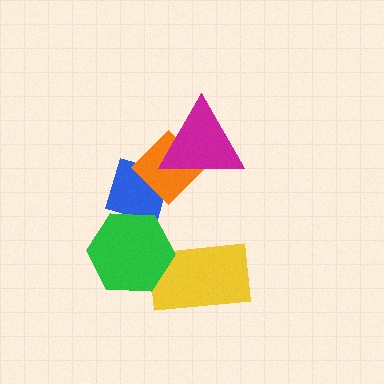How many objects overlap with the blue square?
2 objects overlap with the blue square.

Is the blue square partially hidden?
Yes, it is partially covered by another shape.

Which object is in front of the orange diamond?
The magenta triangle is in front of the orange diamond.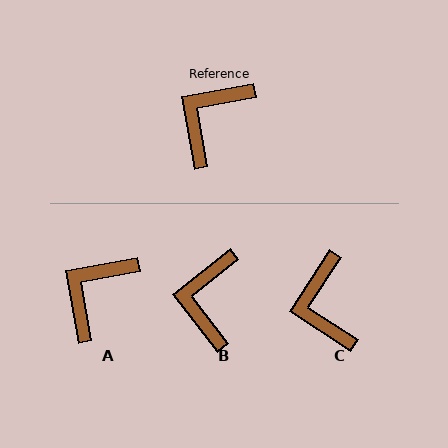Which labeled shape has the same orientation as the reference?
A.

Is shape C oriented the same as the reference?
No, it is off by about 47 degrees.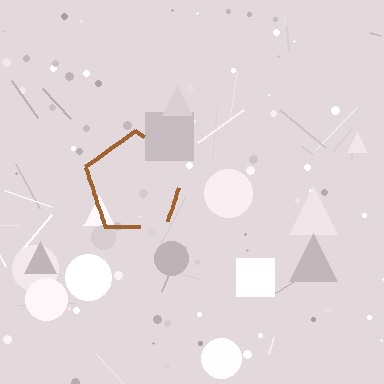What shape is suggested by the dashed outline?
The dashed outline suggests a pentagon.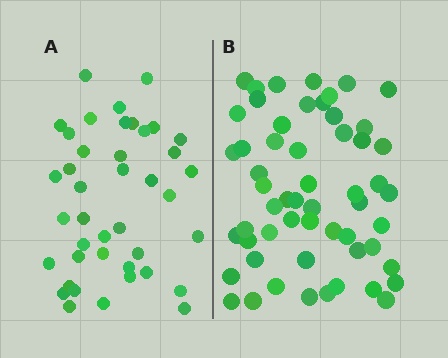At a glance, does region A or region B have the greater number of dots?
Region B (the right region) has more dots.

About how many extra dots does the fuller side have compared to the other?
Region B has approximately 15 more dots than region A.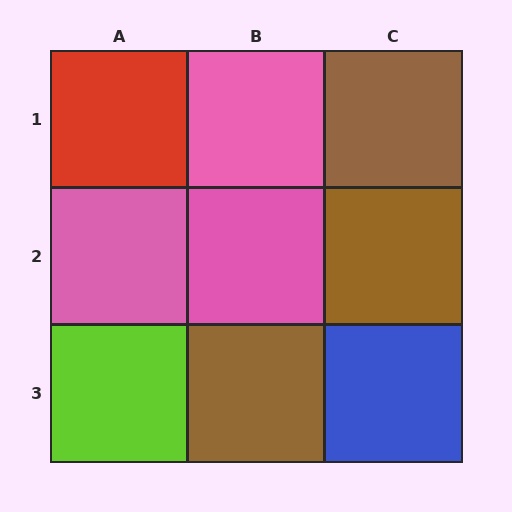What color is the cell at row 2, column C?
Brown.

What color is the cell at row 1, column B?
Pink.